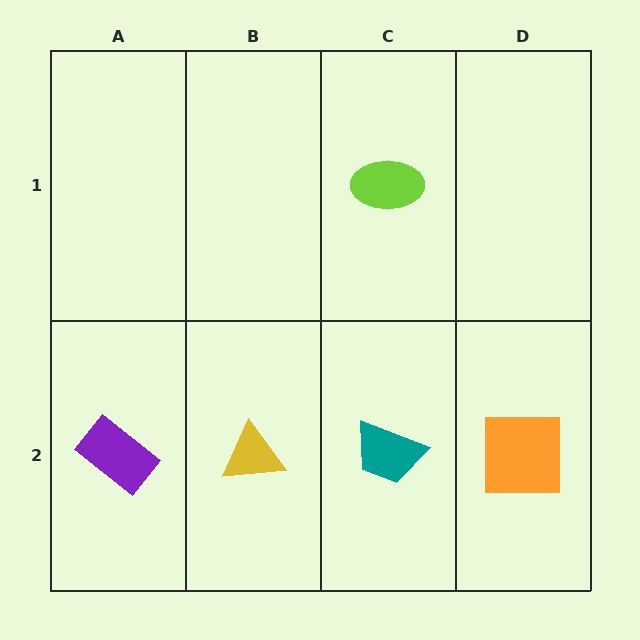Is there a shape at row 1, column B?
No, that cell is empty.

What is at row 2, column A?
A purple rectangle.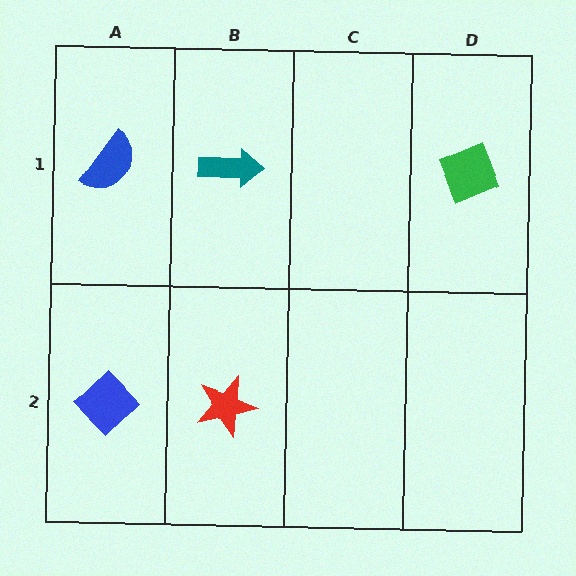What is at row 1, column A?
A blue semicircle.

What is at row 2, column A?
A blue diamond.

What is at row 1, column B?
A teal arrow.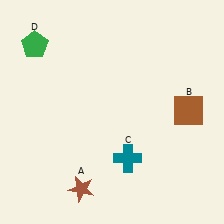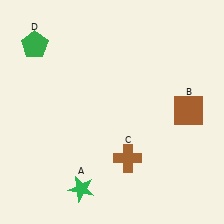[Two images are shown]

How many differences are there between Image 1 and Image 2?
There are 2 differences between the two images.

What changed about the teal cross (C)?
In Image 1, C is teal. In Image 2, it changed to brown.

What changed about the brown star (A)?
In Image 1, A is brown. In Image 2, it changed to green.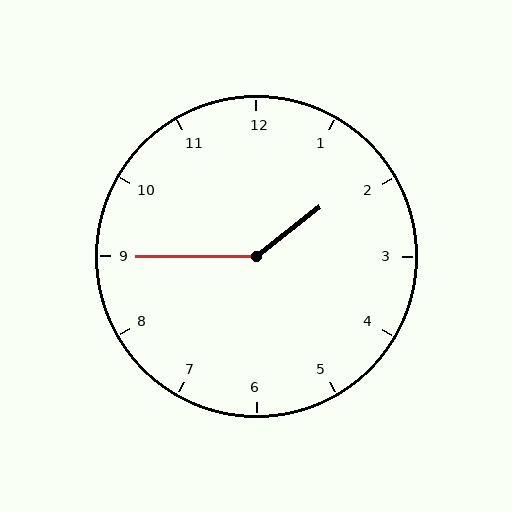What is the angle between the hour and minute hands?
Approximately 142 degrees.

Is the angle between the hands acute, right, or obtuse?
It is obtuse.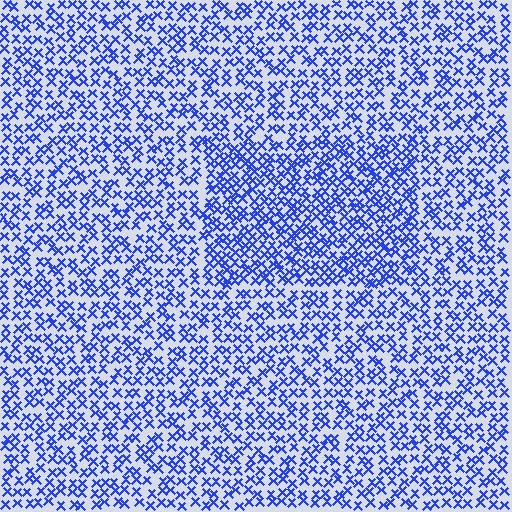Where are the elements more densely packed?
The elements are more densely packed inside the rectangle boundary.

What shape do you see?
I see a rectangle.